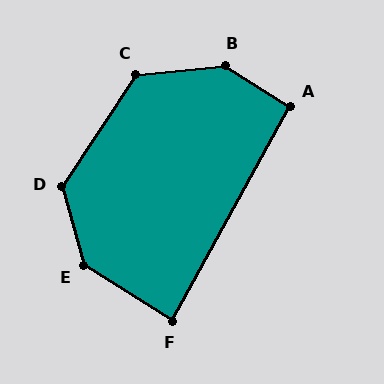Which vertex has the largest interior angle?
B, at approximately 143 degrees.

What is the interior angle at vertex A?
Approximately 93 degrees (approximately right).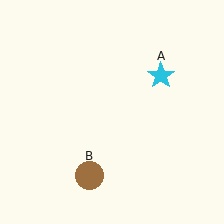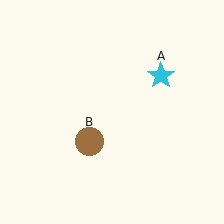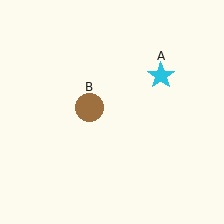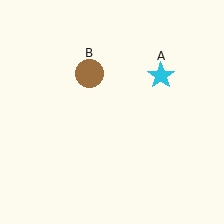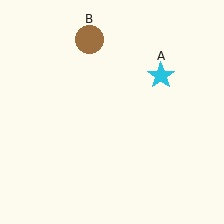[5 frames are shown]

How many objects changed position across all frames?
1 object changed position: brown circle (object B).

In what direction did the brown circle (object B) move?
The brown circle (object B) moved up.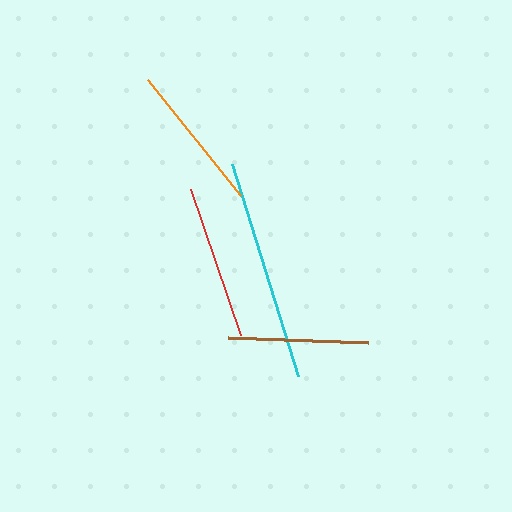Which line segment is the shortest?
The brown line is the shortest at approximately 140 pixels.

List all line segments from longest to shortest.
From longest to shortest: cyan, red, orange, brown.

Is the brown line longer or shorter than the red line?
The red line is longer than the brown line.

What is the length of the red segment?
The red segment is approximately 154 pixels long.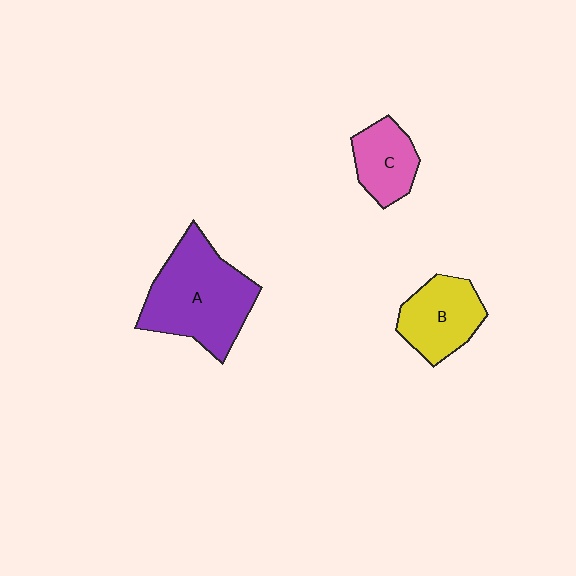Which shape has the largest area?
Shape A (purple).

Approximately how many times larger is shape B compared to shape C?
Approximately 1.3 times.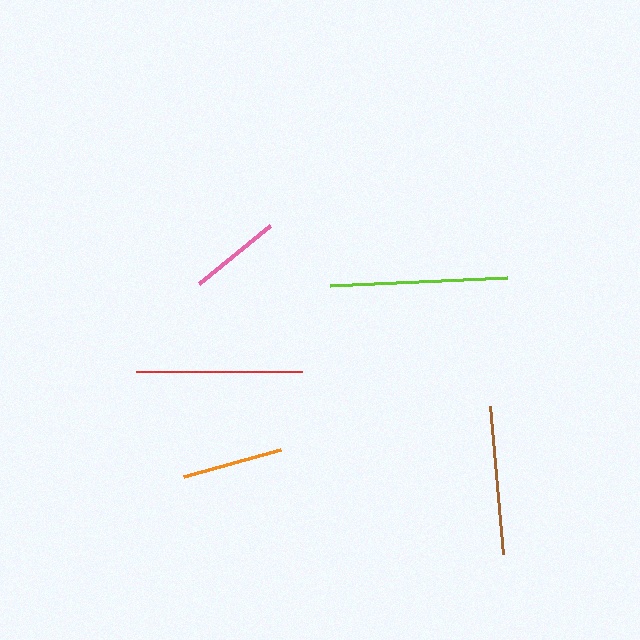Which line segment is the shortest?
The pink line is the shortest at approximately 92 pixels.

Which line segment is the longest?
The lime line is the longest at approximately 176 pixels.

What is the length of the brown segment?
The brown segment is approximately 149 pixels long.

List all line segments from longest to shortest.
From longest to shortest: lime, red, brown, orange, pink.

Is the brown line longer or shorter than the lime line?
The lime line is longer than the brown line.